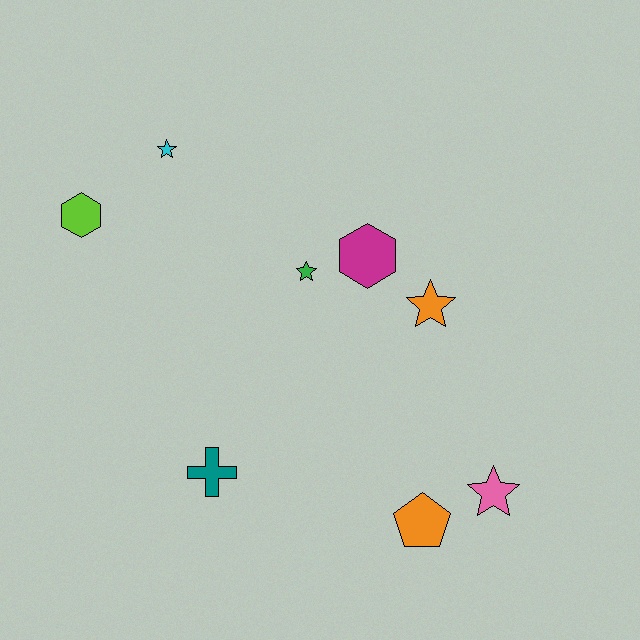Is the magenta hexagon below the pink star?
No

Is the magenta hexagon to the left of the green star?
No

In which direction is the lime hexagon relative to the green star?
The lime hexagon is to the left of the green star.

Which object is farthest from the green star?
The pink star is farthest from the green star.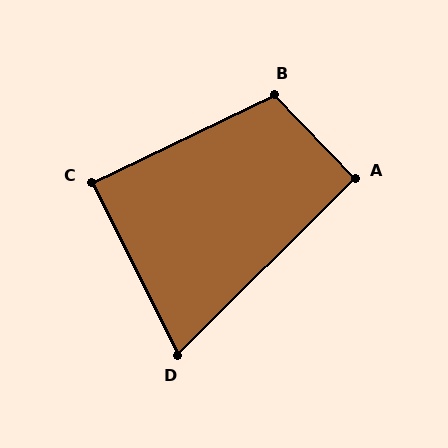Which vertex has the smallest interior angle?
D, at approximately 72 degrees.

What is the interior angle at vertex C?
Approximately 89 degrees (approximately right).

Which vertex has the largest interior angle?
B, at approximately 108 degrees.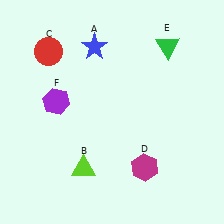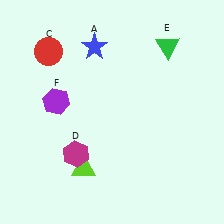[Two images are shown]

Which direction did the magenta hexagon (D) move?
The magenta hexagon (D) moved left.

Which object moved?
The magenta hexagon (D) moved left.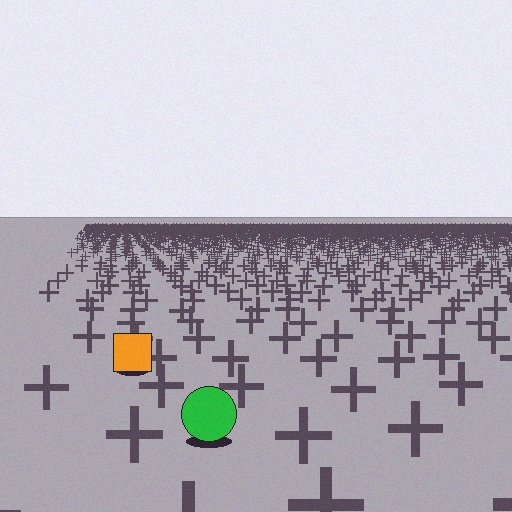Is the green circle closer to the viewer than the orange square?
Yes. The green circle is closer — you can tell from the texture gradient: the ground texture is coarser near it.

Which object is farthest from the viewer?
The orange square is farthest from the viewer. It appears smaller and the ground texture around it is denser.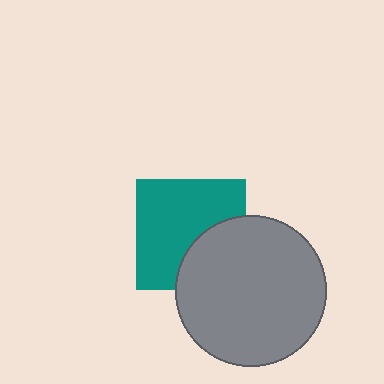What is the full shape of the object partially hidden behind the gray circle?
The partially hidden object is a teal square.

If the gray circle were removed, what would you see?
You would see the complete teal square.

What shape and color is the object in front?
The object in front is a gray circle.